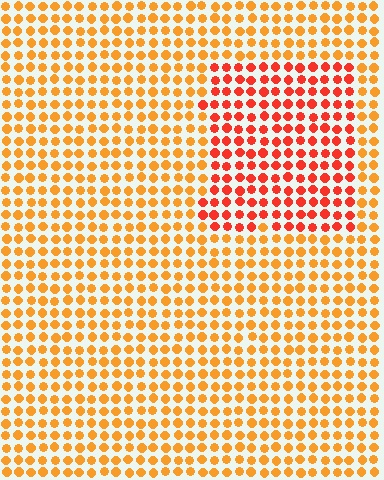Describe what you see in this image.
The image is filled with small orange elements in a uniform arrangement. A rectangle-shaped region is visible where the elements are tinted to a slightly different hue, forming a subtle color boundary.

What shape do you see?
I see a rectangle.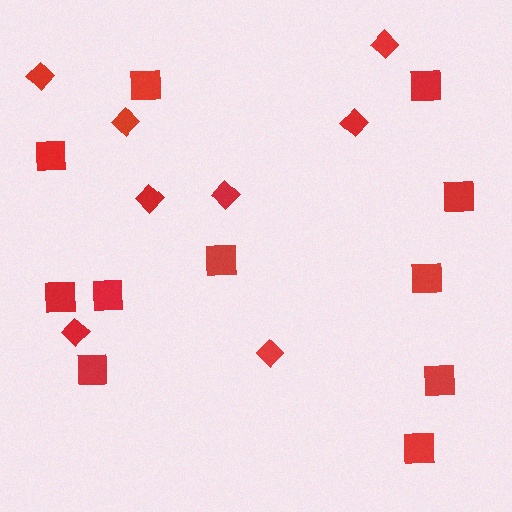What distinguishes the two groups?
There are 2 groups: one group of diamonds (8) and one group of squares (11).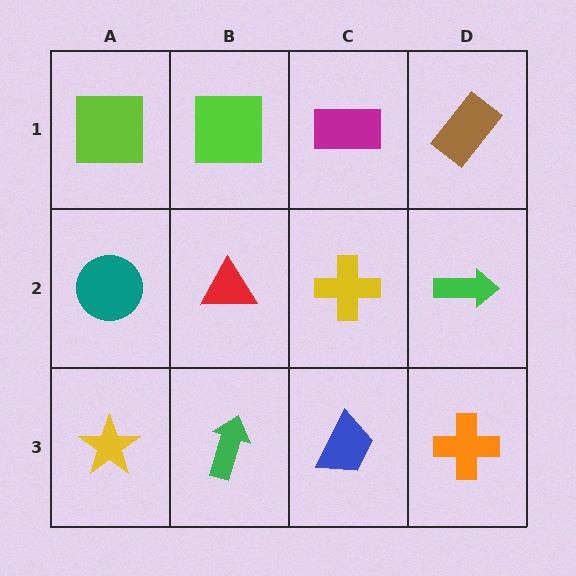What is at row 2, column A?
A teal circle.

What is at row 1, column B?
A lime square.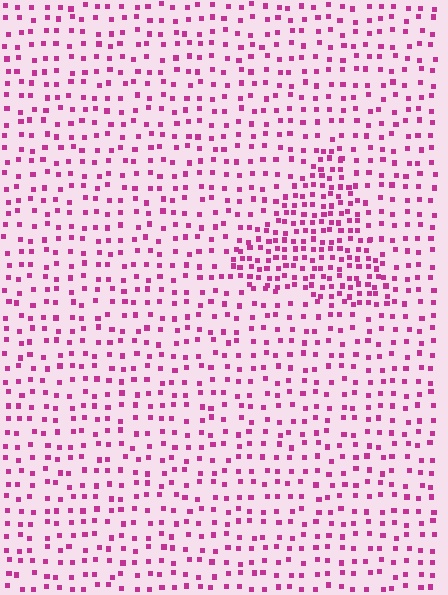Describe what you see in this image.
The image contains small magenta elements arranged at two different densities. A triangle-shaped region is visible where the elements are more densely packed than the surrounding area.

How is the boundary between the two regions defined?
The boundary is defined by a change in element density (approximately 2.0x ratio). All elements are the same color, size, and shape.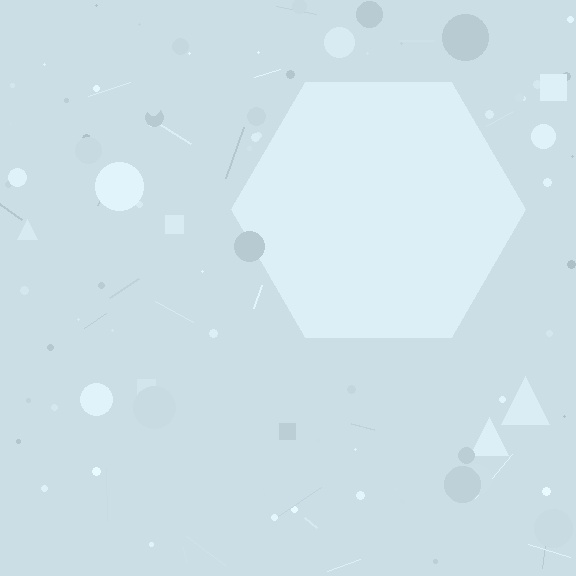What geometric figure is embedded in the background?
A hexagon is embedded in the background.